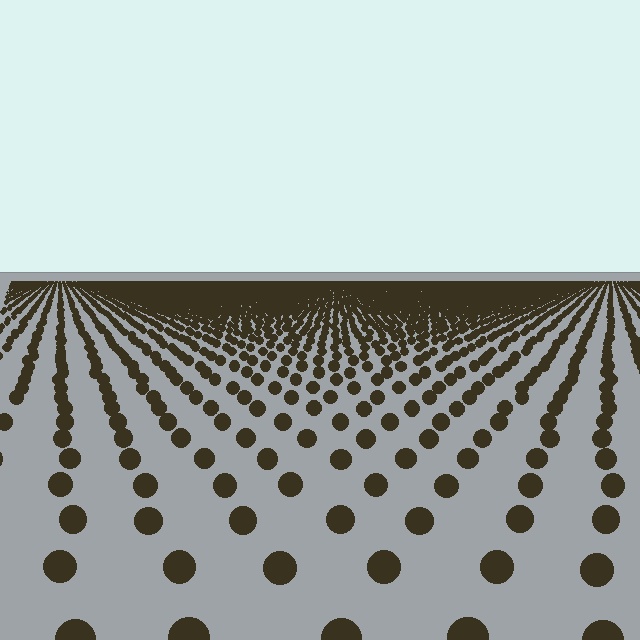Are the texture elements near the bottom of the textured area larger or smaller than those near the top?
Larger. Near the bottom, elements are closer to the viewer and appear at a bigger on-screen size.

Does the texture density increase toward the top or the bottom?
Density increases toward the top.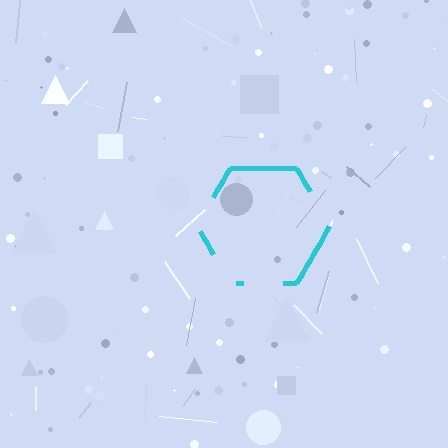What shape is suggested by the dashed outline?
The dashed outline suggests a hexagon.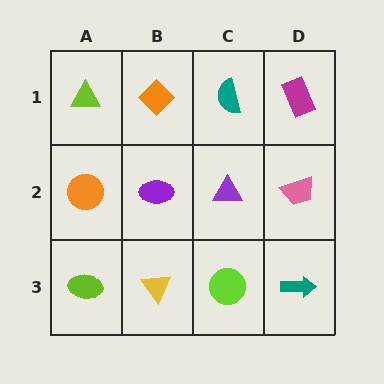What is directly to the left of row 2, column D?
A purple triangle.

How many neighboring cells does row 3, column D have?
2.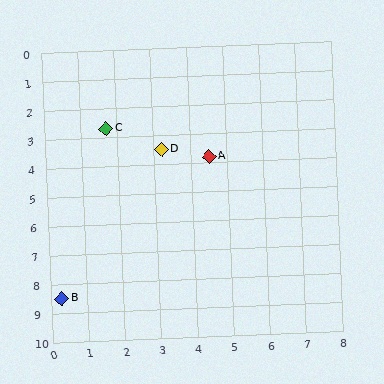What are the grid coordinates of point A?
Point A is at approximately (4.5, 3.8).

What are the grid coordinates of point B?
Point B is at approximately (0.3, 8.5).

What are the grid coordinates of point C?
Point C is at approximately (1.7, 2.7).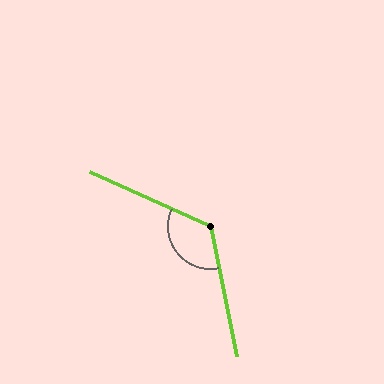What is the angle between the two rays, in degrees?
Approximately 126 degrees.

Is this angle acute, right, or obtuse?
It is obtuse.